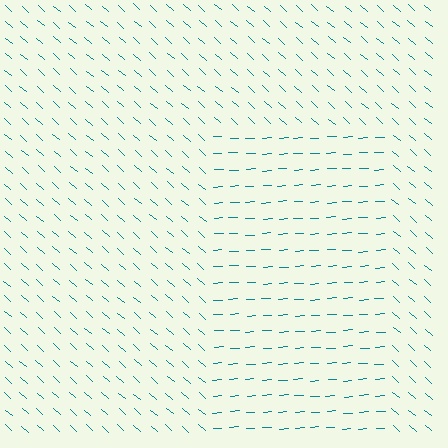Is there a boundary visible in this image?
Yes, there is a texture boundary formed by a change in line orientation.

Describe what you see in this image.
The image is filled with small teal line segments. A rectangle region in the image has lines oriented differently from the surrounding lines, creating a visible texture boundary.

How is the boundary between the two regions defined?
The boundary is defined purely by a change in line orientation (approximately 45 degrees difference). All lines are the same color and thickness.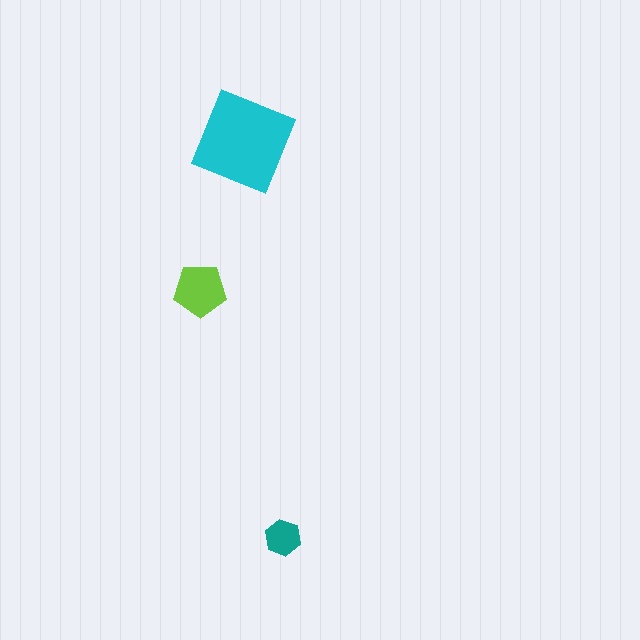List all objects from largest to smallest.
The cyan square, the lime pentagon, the teal hexagon.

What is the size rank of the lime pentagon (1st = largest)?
2nd.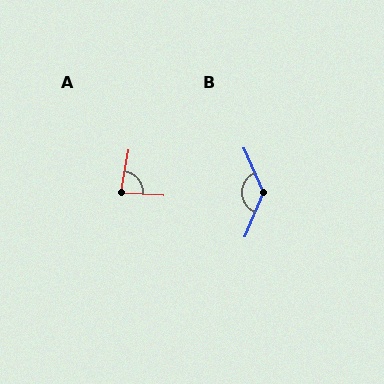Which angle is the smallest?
A, at approximately 84 degrees.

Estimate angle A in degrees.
Approximately 84 degrees.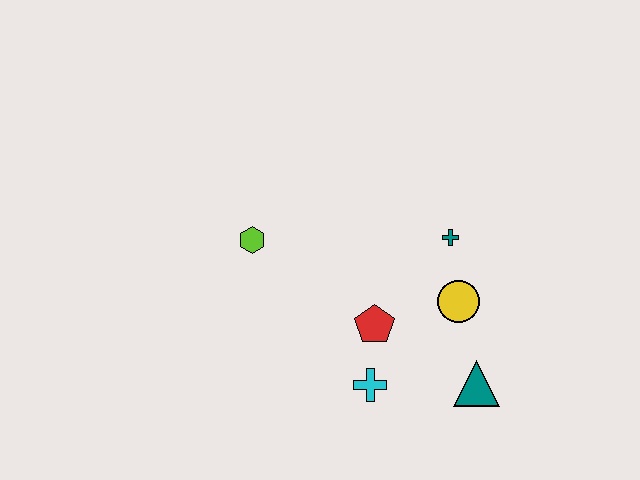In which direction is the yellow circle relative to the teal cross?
The yellow circle is below the teal cross.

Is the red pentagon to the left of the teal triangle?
Yes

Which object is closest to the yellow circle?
The teal cross is closest to the yellow circle.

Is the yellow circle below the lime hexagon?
Yes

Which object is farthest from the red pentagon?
The lime hexagon is farthest from the red pentagon.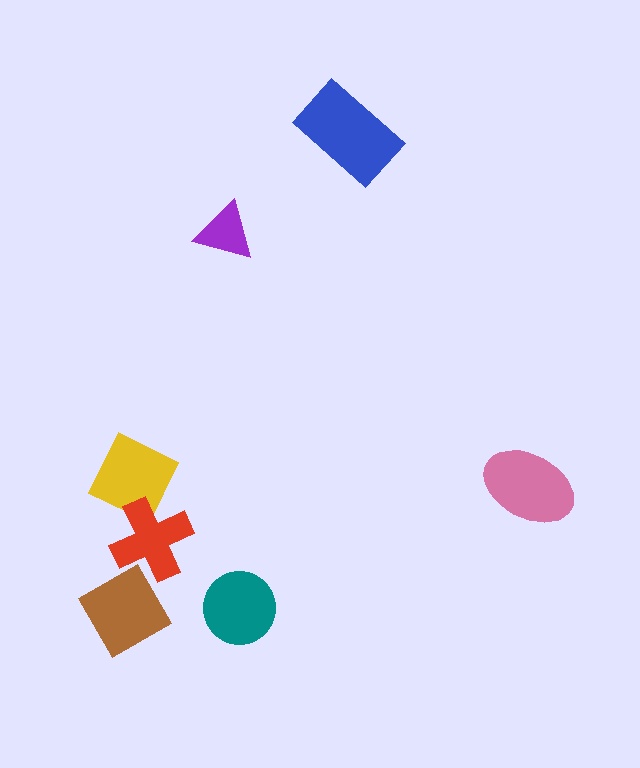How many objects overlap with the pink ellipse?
0 objects overlap with the pink ellipse.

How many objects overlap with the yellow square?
1 object overlaps with the yellow square.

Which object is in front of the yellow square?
The red cross is in front of the yellow square.